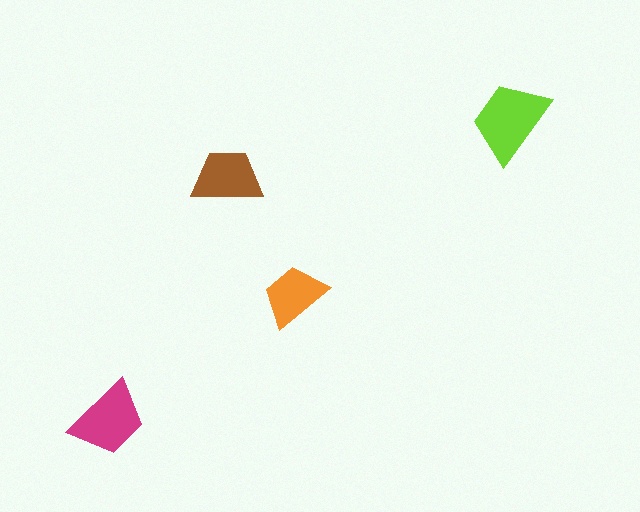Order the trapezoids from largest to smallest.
the lime one, the magenta one, the brown one, the orange one.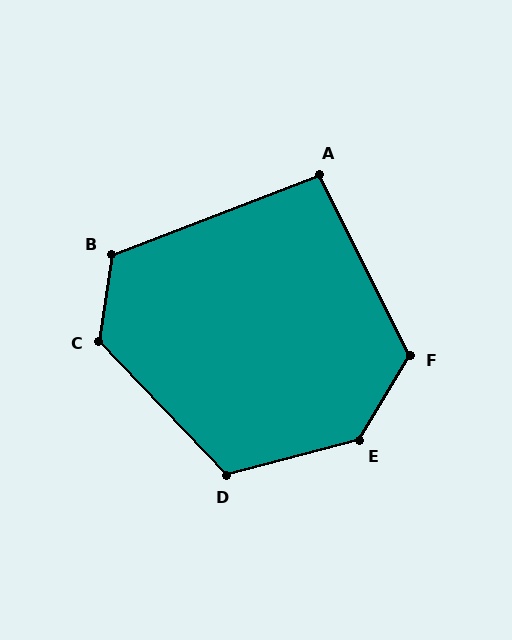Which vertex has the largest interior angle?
E, at approximately 136 degrees.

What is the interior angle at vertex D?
Approximately 118 degrees (obtuse).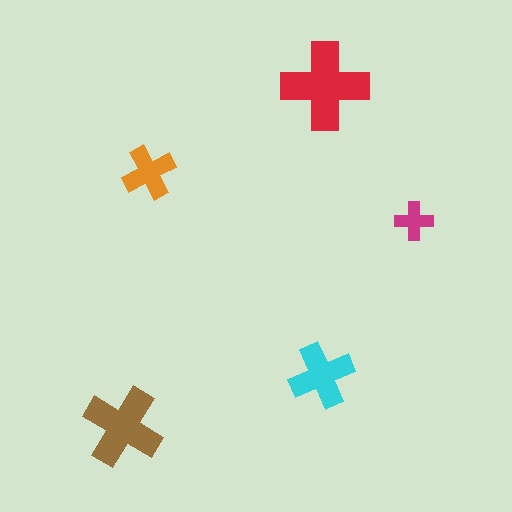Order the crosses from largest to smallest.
the red one, the brown one, the cyan one, the orange one, the magenta one.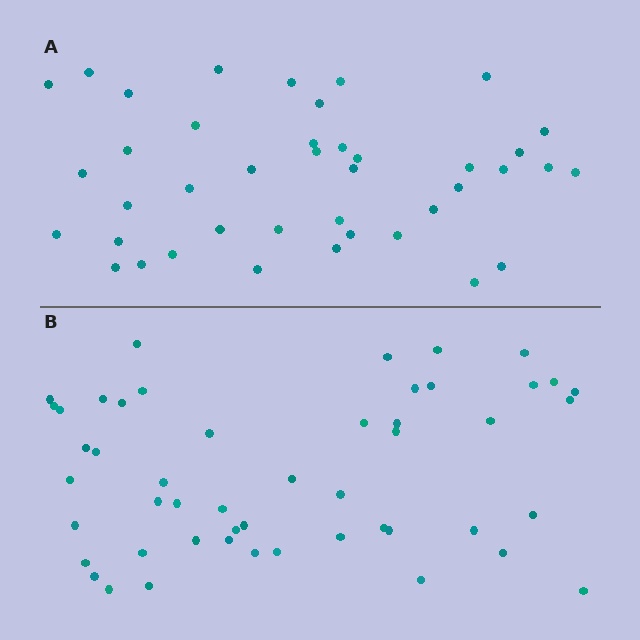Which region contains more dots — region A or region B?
Region B (the bottom region) has more dots.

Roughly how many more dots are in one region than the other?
Region B has roughly 8 or so more dots than region A.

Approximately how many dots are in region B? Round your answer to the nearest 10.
About 50 dots.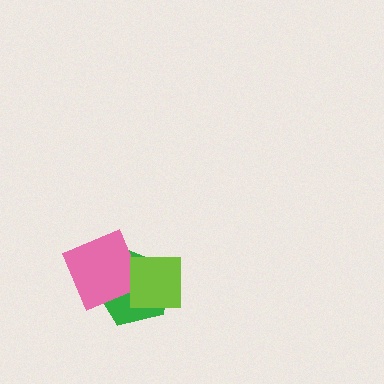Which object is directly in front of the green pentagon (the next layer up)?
The pink diamond is directly in front of the green pentagon.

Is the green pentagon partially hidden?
Yes, it is partially covered by another shape.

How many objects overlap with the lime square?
2 objects overlap with the lime square.